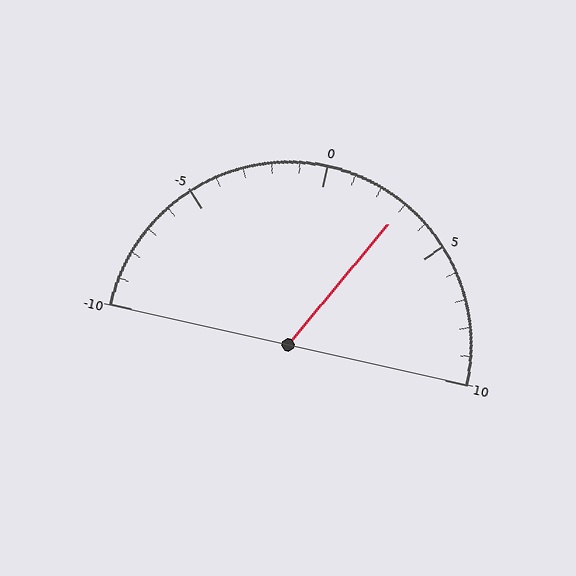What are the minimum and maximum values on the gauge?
The gauge ranges from -10 to 10.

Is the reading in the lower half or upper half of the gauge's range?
The reading is in the upper half of the range (-10 to 10).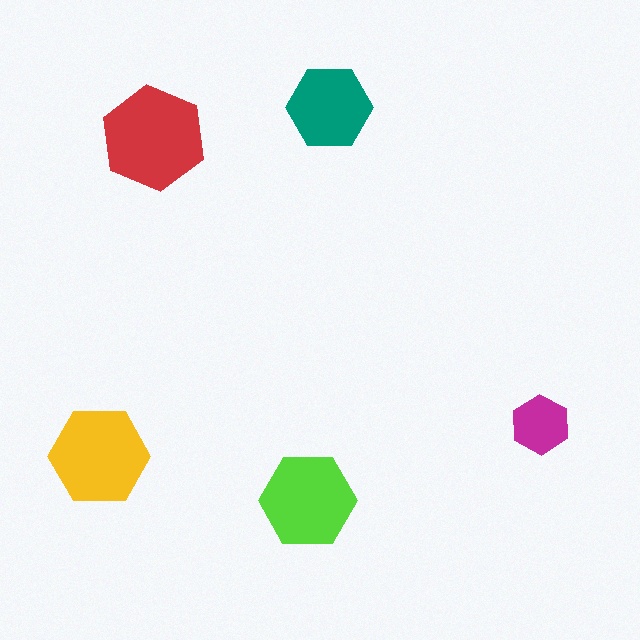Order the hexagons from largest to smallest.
the red one, the yellow one, the lime one, the teal one, the magenta one.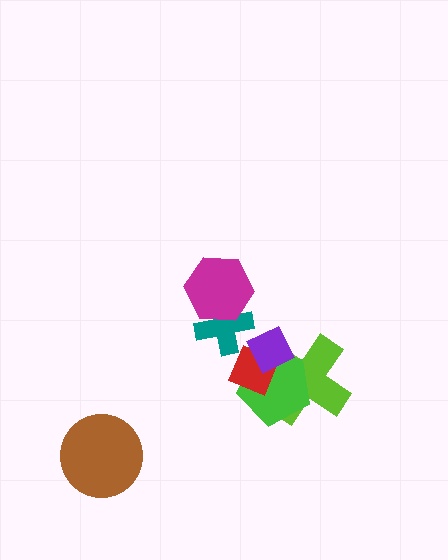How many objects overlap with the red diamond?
3 objects overlap with the red diamond.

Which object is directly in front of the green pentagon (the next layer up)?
The red diamond is directly in front of the green pentagon.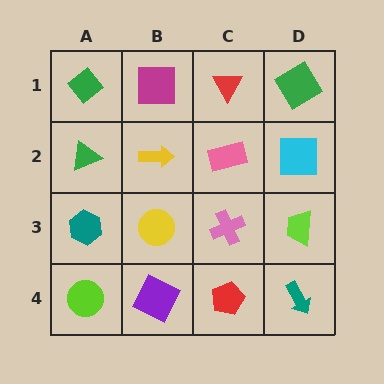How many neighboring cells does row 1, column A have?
2.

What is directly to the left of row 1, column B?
A green diamond.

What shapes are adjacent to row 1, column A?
A green triangle (row 2, column A), a magenta square (row 1, column B).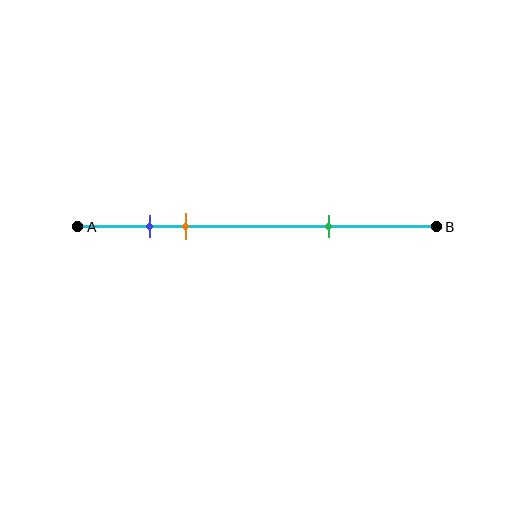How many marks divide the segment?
There are 3 marks dividing the segment.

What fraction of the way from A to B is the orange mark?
The orange mark is approximately 30% (0.3) of the way from A to B.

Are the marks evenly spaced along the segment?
No, the marks are not evenly spaced.